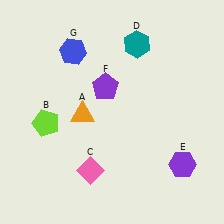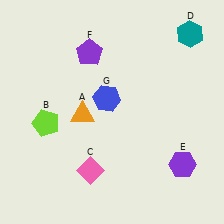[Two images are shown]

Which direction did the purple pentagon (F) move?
The purple pentagon (F) moved up.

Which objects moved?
The objects that moved are: the teal hexagon (D), the purple pentagon (F), the blue hexagon (G).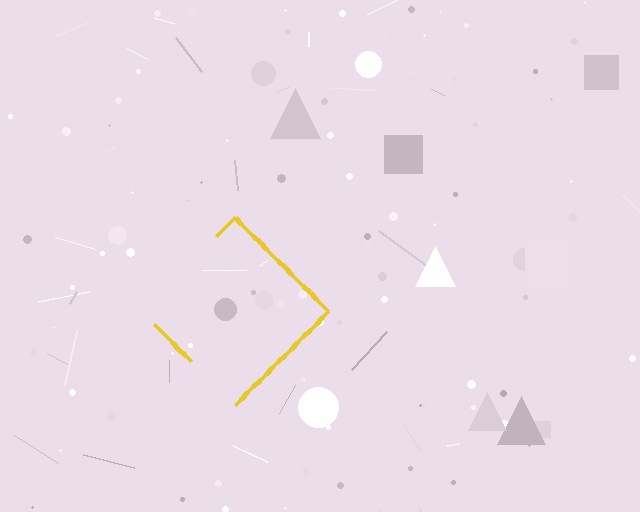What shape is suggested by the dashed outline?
The dashed outline suggests a diamond.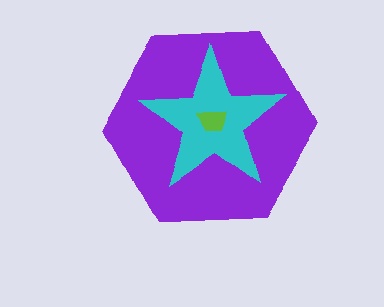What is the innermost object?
The lime trapezoid.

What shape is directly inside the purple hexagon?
The cyan star.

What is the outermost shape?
The purple hexagon.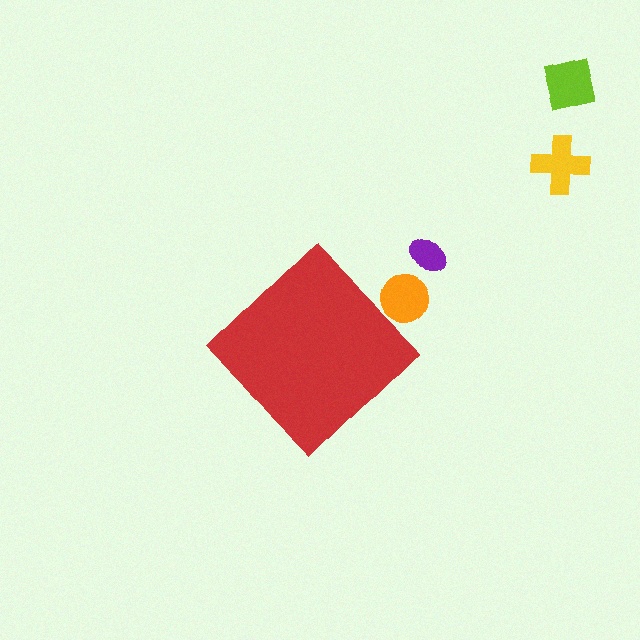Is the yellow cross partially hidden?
No, the yellow cross is fully visible.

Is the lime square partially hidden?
No, the lime square is fully visible.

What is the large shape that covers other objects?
A red diamond.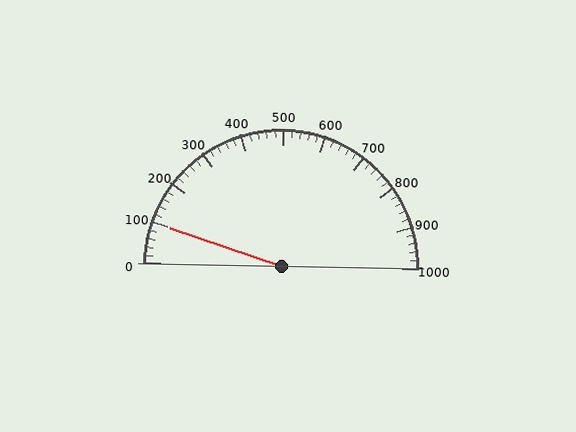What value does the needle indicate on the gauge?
The needle indicates approximately 100.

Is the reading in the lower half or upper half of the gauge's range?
The reading is in the lower half of the range (0 to 1000).